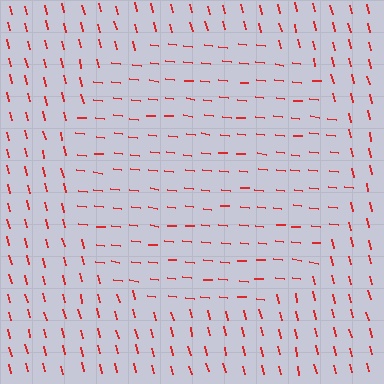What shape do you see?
I see a circle.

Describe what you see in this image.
The image is filled with small red line segments. A circle region in the image has lines oriented differently from the surrounding lines, creating a visible texture boundary.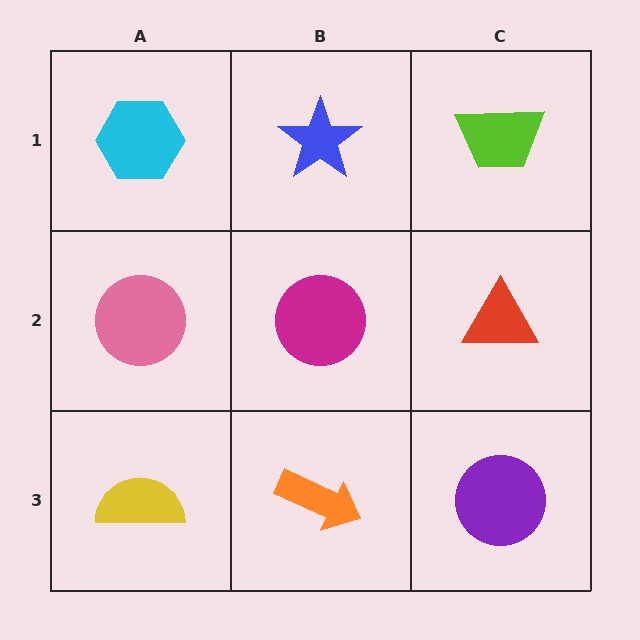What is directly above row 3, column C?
A red triangle.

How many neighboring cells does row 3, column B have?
3.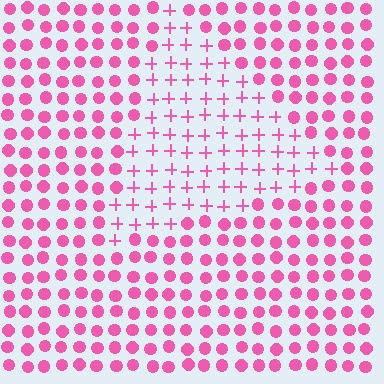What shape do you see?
I see a triangle.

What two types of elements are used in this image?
The image uses plus signs inside the triangle region and circles outside it.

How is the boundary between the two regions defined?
The boundary is defined by a change in element shape: plus signs inside vs. circles outside. All elements share the same color and spacing.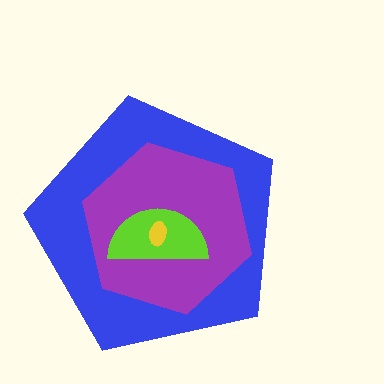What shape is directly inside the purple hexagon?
The lime semicircle.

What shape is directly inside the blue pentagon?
The purple hexagon.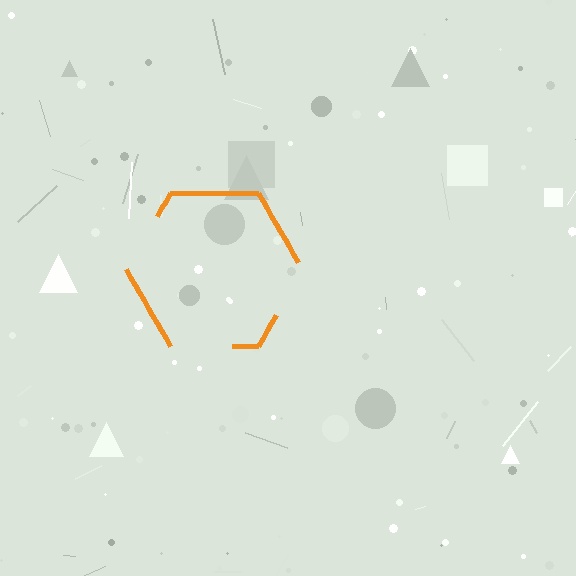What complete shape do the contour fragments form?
The contour fragments form a hexagon.